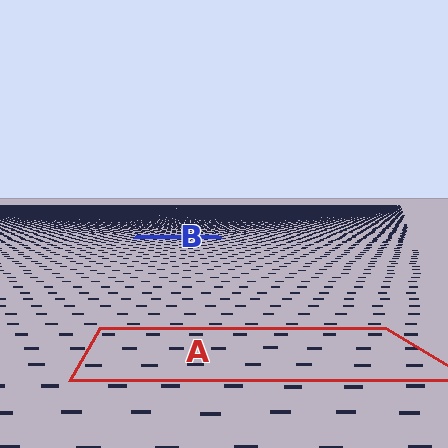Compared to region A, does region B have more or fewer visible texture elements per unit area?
Region B has more texture elements per unit area — they are packed more densely because it is farther away.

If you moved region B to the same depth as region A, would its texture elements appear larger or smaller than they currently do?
They would appear larger. At a closer depth, the same texture elements are projected at a bigger on-screen size.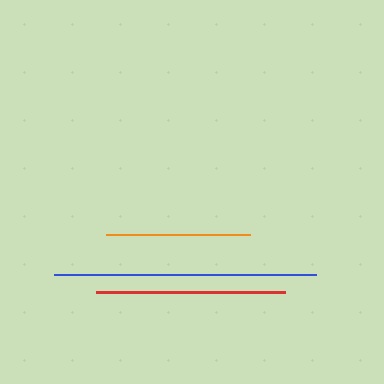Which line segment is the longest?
The blue line is the longest at approximately 262 pixels.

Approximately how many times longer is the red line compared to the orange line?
The red line is approximately 1.3 times the length of the orange line.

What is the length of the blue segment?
The blue segment is approximately 262 pixels long.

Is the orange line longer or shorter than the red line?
The red line is longer than the orange line.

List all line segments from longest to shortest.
From longest to shortest: blue, red, orange.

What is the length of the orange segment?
The orange segment is approximately 145 pixels long.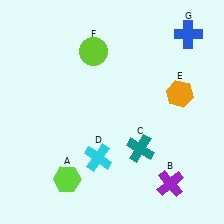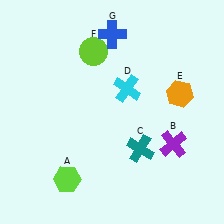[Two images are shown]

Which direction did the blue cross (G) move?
The blue cross (G) moved left.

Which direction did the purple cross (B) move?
The purple cross (B) moved up.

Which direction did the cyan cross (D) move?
The cyan cross (D) moved up.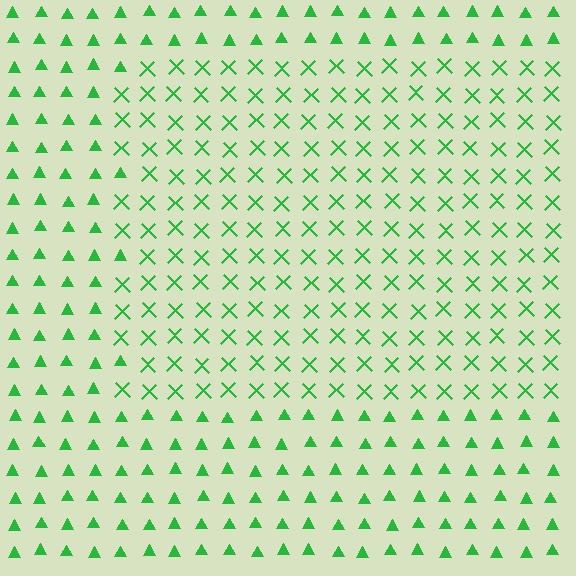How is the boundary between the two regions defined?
The boundary is defined by a change in element shape: X marks inside vs. triangles outside. All elements share the same color and spacing.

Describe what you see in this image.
The image is filled with small green elements arranged in a uniform grid. A rectangle-shaped region contains X marks, while the surrounding area contains triangles. The boundary is defined purely by the change in element shape.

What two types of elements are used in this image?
The image uses X marks inside the rectangle region and triangles outside it.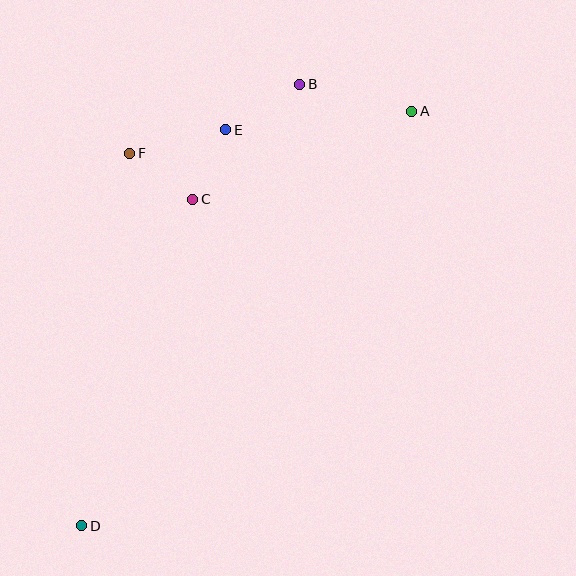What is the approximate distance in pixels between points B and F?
The distance between B and F is approximately 184 pixels.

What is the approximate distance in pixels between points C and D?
The distance between C and D is approximately 345 pixels.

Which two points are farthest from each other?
Points A and D are farthest from each other.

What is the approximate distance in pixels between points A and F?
The distance between A and F is approximately 285 pixels.